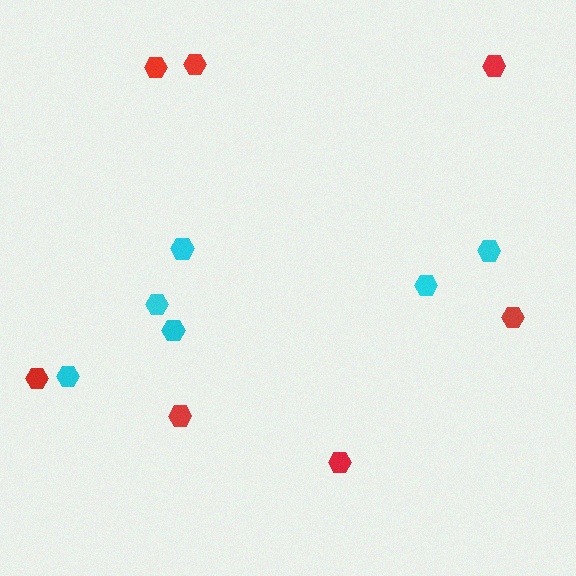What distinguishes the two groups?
There are 2 groups: one group of cyan hexagons (6) and one group of red hexagons (7).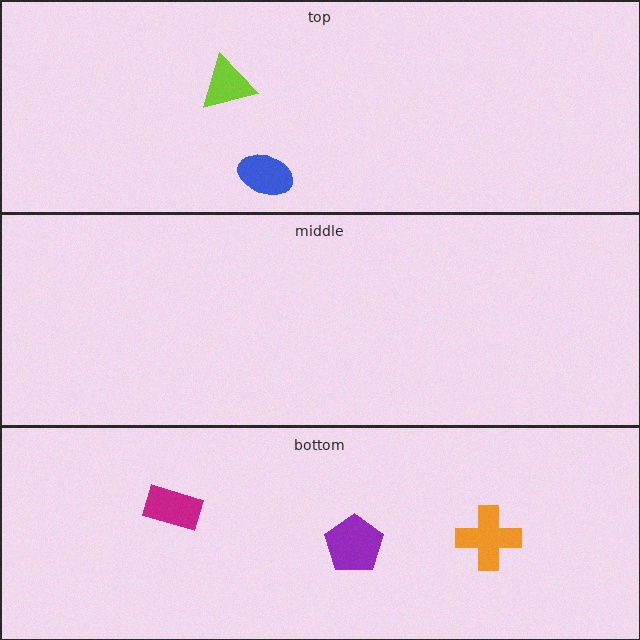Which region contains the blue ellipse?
The top region.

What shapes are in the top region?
The lime triangle, the blue ellipse.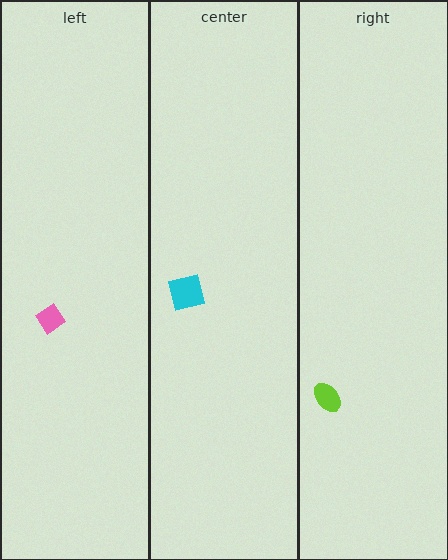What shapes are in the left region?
The pink diamond.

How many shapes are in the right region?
1.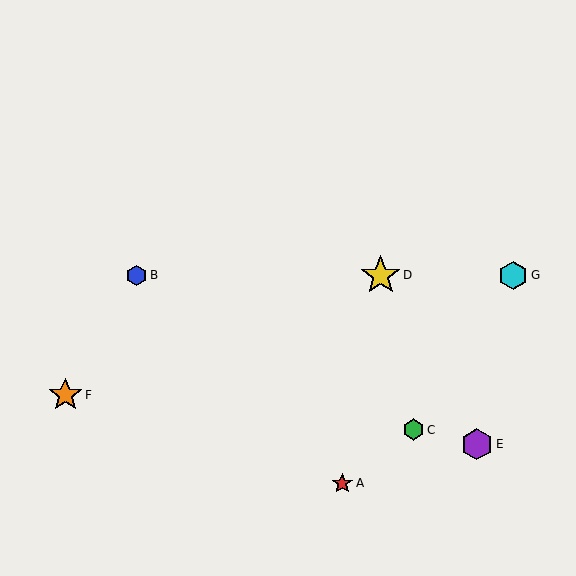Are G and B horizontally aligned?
Yes, both are at y≈275.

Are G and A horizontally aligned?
No, G is at y≈275 and A is at y≈483.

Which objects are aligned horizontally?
Objects B, D, G are aligned horizontally.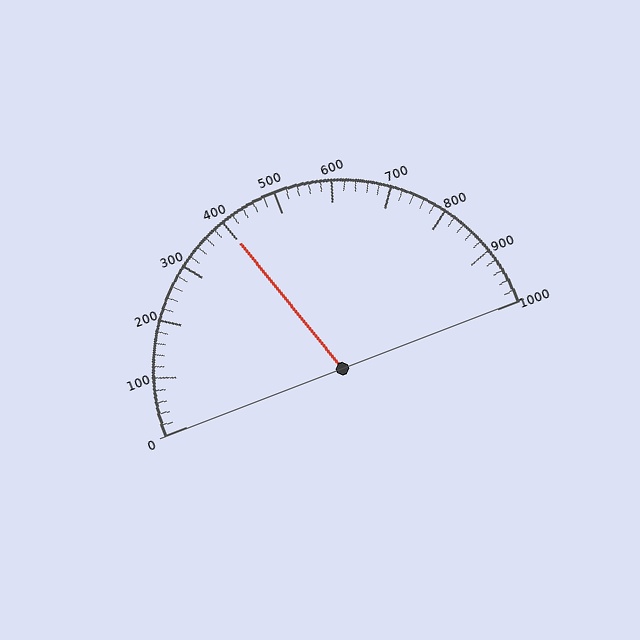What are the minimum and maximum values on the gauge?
The gauge ranges from 0 to 1000.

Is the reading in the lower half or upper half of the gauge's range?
The reading is in the lower half of the range (0 to 1000).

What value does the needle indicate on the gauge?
The needle indicates approximately 400.